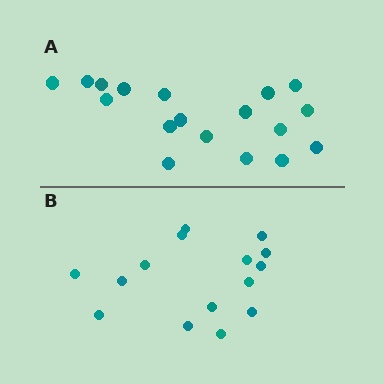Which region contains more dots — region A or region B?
Region A (the top region) has more dots.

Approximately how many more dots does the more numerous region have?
Region A has just a few more — roughly 2 or 3 more dots than region B.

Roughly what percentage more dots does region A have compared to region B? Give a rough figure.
About 20% more.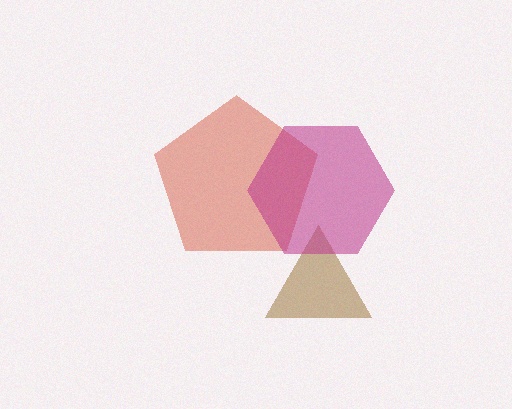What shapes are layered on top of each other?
The layered shapes are: a brown triangle, a red pentagon, a magenta hexagon.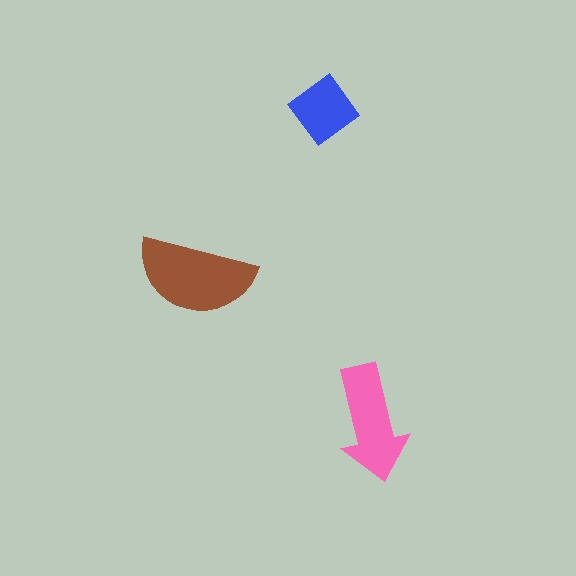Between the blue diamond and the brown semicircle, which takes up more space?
The brown semicircle.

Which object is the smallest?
The blue diamond.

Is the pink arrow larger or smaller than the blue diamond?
Larger.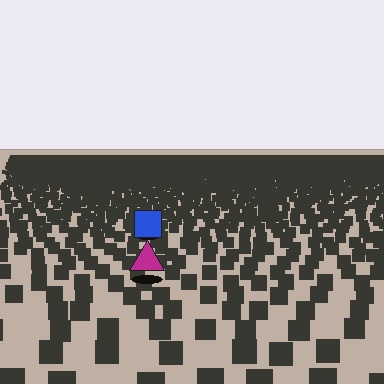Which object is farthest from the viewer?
The blue square is farthest from the viewer. It appears smaller and the ground texture around it is denser.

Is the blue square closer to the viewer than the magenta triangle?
No. The magenta triangle is closer — you can tell from the texture gradient: the ground texture is coarser near it.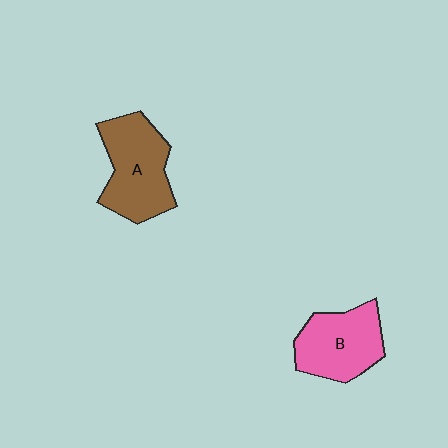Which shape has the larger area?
Shape A (brown).